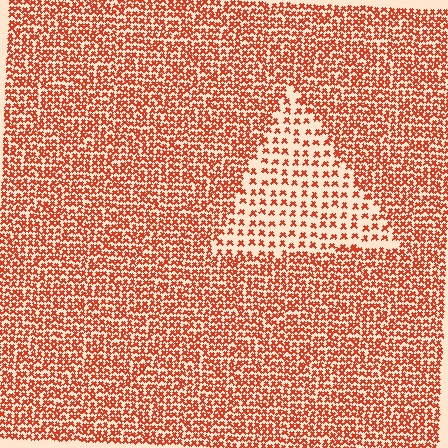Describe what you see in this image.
The image contains small red elements arranged at two different densities. A triangle-shaped region is visible where the elements are less densely packed than the surrounding area.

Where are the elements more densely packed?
The elements are more densely packed outside the triangle boundary.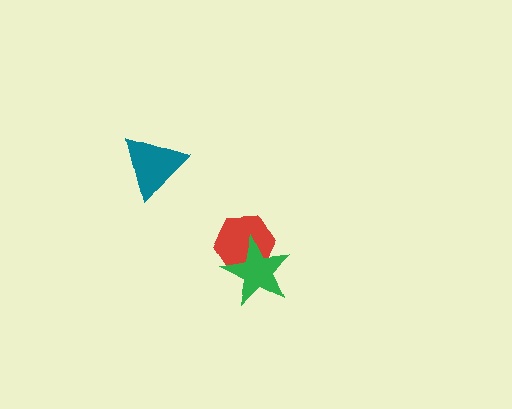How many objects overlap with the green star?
1 object overlaps with the green star.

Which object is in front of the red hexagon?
The green star is in front of the red hexagon.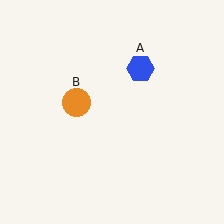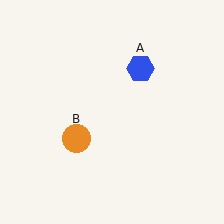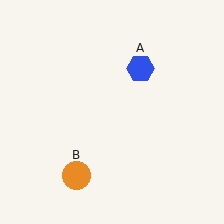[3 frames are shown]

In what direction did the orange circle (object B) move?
The orange circle (object B) moved down.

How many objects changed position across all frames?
1 object changed position: orange circle (object B).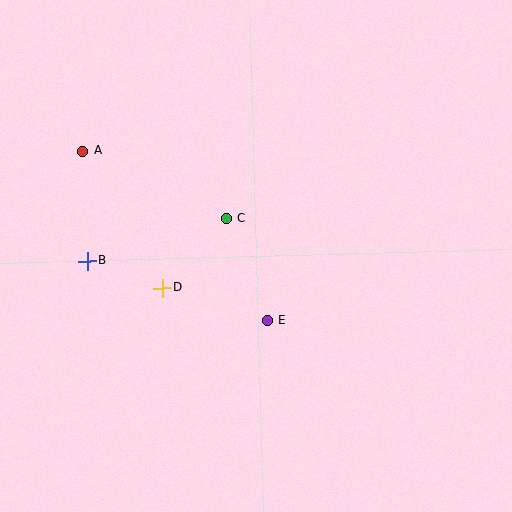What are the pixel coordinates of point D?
Point D is at (162, 288).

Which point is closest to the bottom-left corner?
Point B is closest to the bottom-left corner.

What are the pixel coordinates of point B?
Point B is at (87, 261).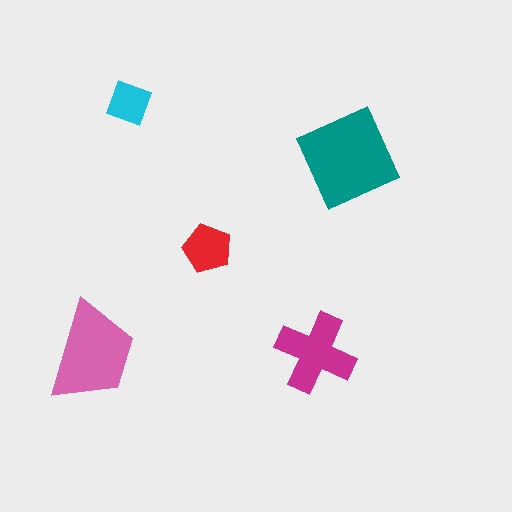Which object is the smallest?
The cyan square.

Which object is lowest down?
The pink trapezoid is bottommost.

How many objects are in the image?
There are 5 objects in the image.